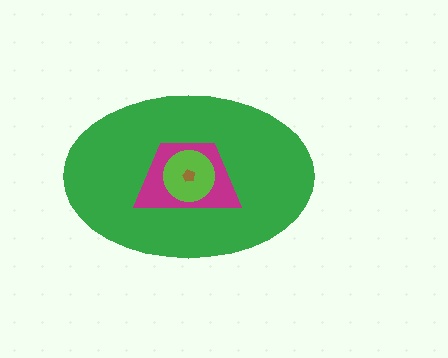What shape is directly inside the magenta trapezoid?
The lime circle.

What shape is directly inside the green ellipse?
The magenta trapezoid.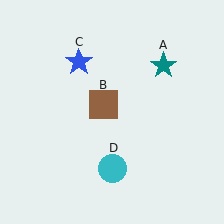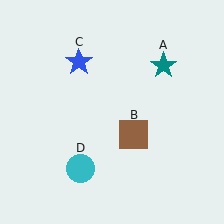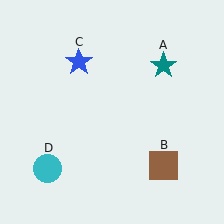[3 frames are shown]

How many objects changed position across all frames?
2 objects changed position: brown square (object B), cyan circle (object D).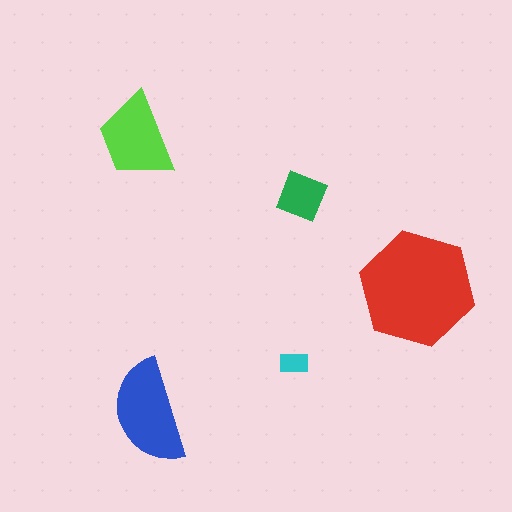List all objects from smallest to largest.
The cyan rectangle, the green diamond, the lime trapezoid, the blue semicircle, the red hexagon.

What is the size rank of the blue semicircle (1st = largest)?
2nd.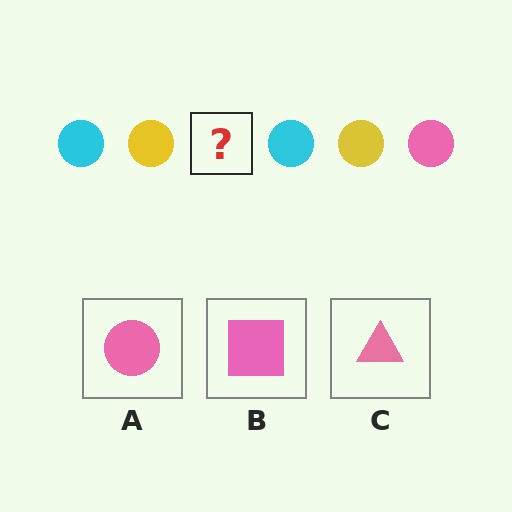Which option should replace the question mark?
Option A.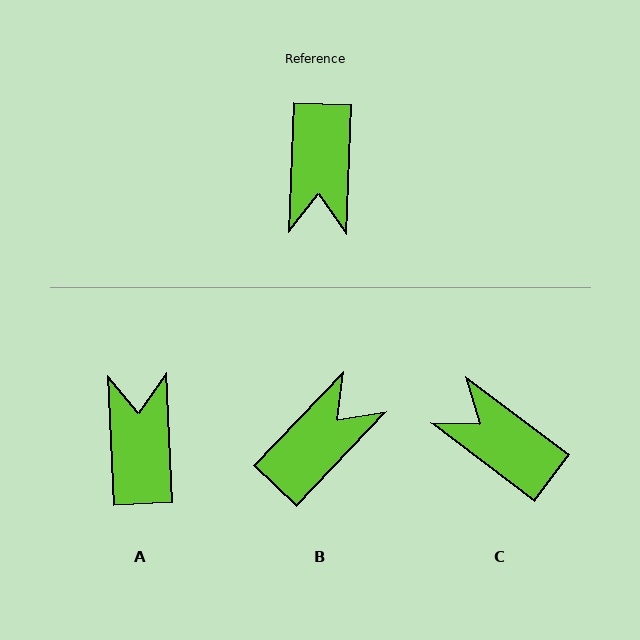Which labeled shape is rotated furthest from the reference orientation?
A, about 175 degrees away.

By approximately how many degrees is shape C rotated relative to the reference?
Approximately 125 degrees clockwise.